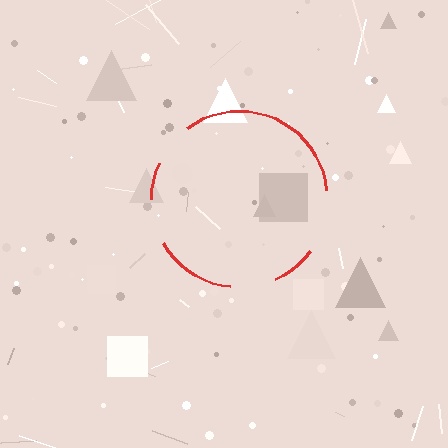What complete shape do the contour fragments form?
The contour fragments form a circle.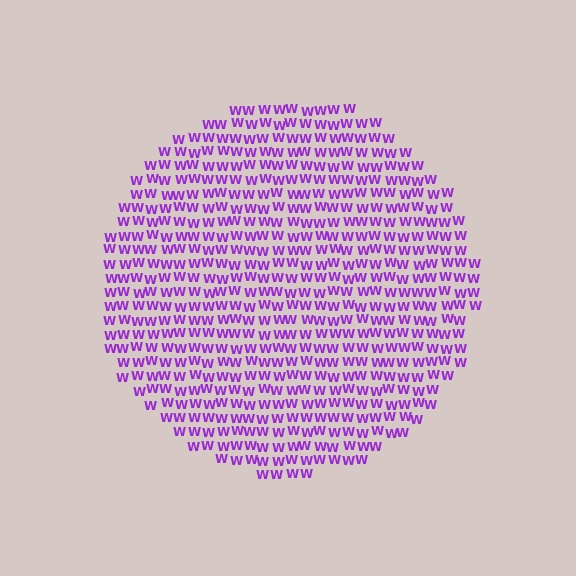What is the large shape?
The large shape is a circle.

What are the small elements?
The small elements are letter W's.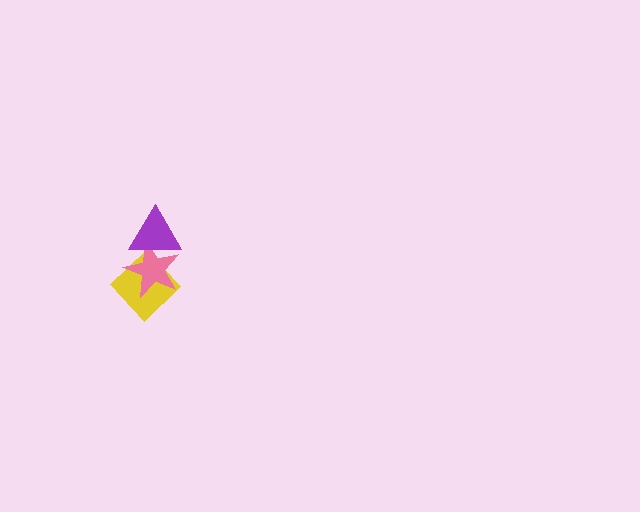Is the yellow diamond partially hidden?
Yes, it is partially covered by another shape.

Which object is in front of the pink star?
The purple triangle is in front of the pink star.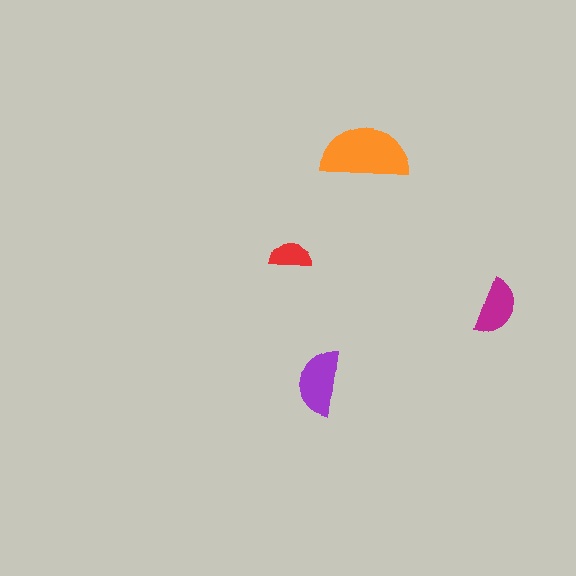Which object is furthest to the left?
The red semicircle is leftmost.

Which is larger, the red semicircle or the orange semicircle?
The orange one.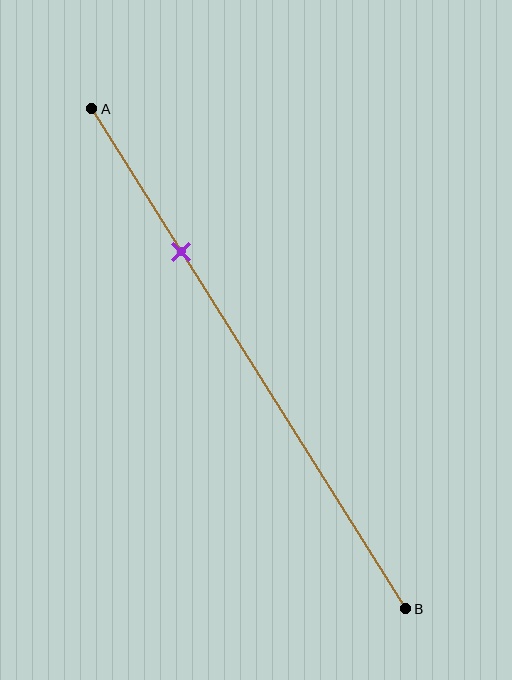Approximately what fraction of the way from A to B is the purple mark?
The purple mark is approximately 30% of the way from A to B.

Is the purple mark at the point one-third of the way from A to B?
No, the mark is at about 30% from A, not at the 33% one-third point.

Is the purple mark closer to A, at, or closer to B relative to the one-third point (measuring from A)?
The purple mark is closer to point A than the one-third point of segment AB.